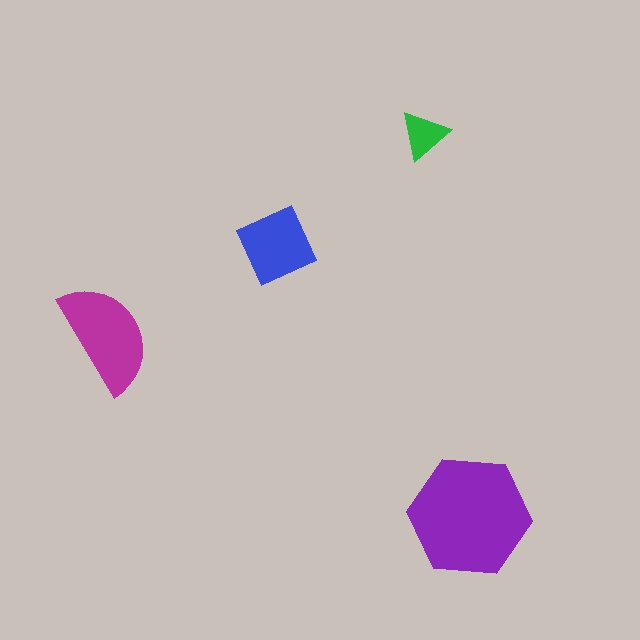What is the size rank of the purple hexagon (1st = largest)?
1st.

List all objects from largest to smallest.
The purple hexagon, the magenta semicircle, the blue square, the green triangle.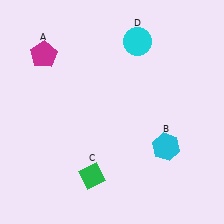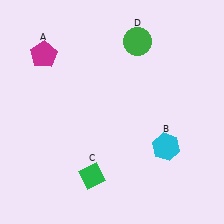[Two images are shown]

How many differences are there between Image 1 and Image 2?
There is 1 difference between the two images.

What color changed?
The circle (D) changed from cyan in Image 1 to green in Image 2.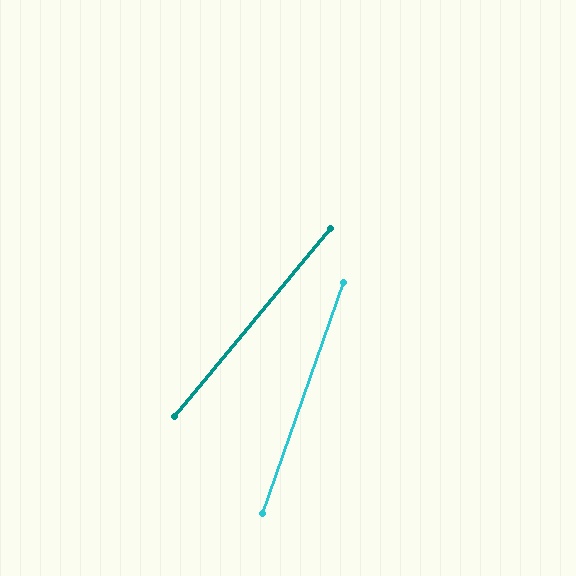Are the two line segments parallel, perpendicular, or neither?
Neither parallel nor perpendicular — they differ by about 20°.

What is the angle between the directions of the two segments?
Approximately 20 degrees.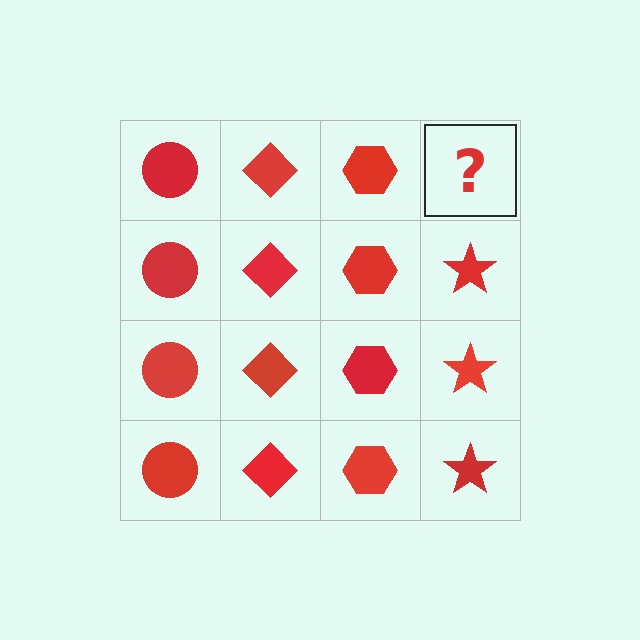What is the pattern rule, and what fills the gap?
The rule is that each column has a consistent shape. The gap should be filled with a red star.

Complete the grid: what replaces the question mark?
The question mark should be replaced with a red star.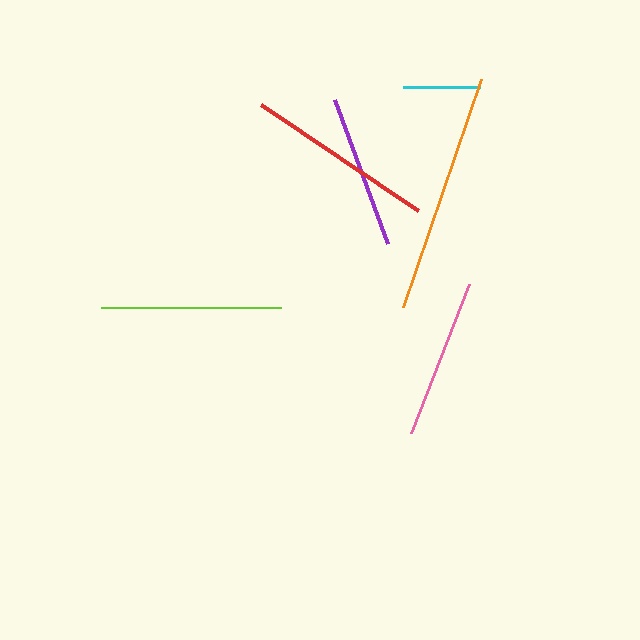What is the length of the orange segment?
The orange segment is approximately 241 pixels long.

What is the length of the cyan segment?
The cyan segment is approximately 77 pixels long.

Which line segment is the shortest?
The cyan line is the shortest at approximately 77 pixels.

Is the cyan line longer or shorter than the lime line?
The lime line is longer than the cyan line.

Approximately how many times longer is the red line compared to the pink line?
The red line is approximately 1.2 times the length of the pink line.